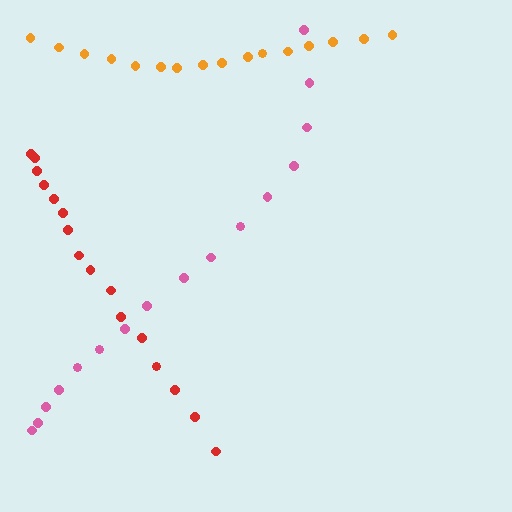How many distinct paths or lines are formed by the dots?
There are 3 distinct paths.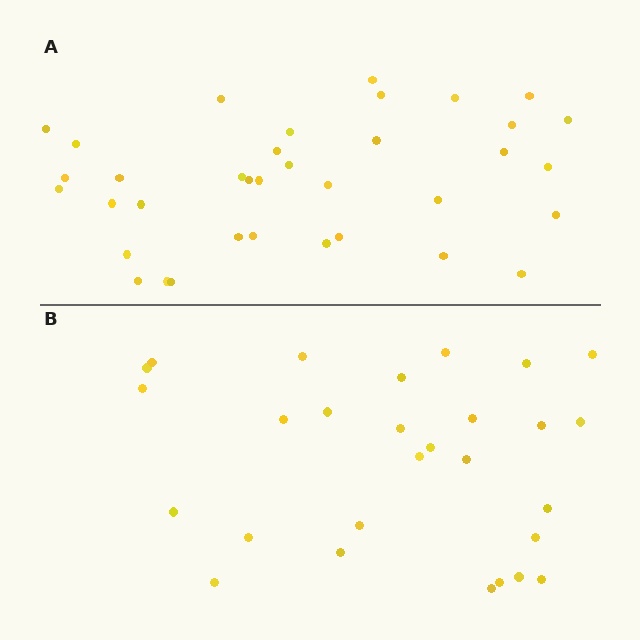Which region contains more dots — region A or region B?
Region A (the top region) has more dots.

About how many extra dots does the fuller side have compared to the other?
Region A has roughly 8 or so more dots than region B.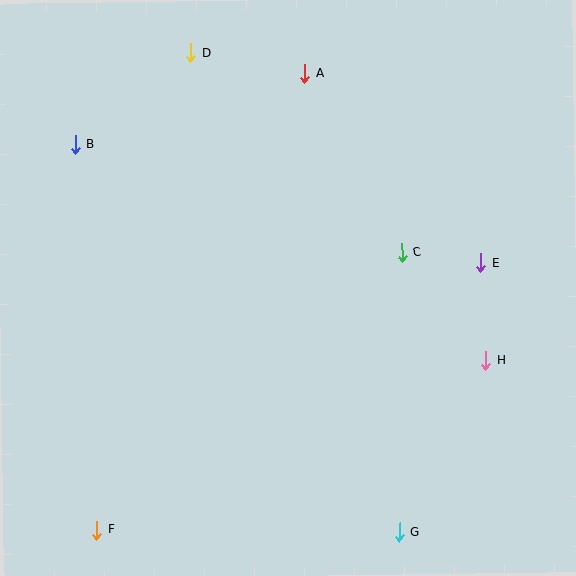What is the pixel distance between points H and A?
The distance between H and A is 340 pixels.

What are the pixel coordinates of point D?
Point D is at (191, 53).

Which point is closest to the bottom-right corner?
Point G is closest to the bottom-right corner.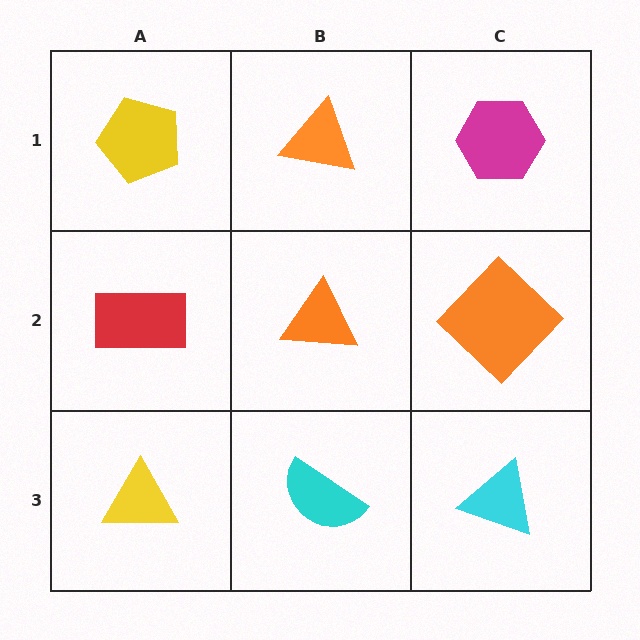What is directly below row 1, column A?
A red rectangle.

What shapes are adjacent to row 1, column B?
An orange triangle (row 2, column B), a yellow pentagon (row 1, column A), a magenta hexagon (row 1, column C).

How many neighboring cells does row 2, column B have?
4.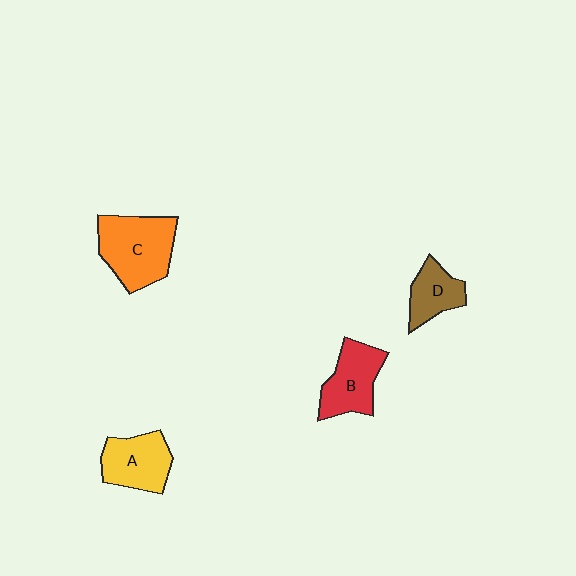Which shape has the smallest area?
Shape D (brown).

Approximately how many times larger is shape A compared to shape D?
Approximately 1.3 times.